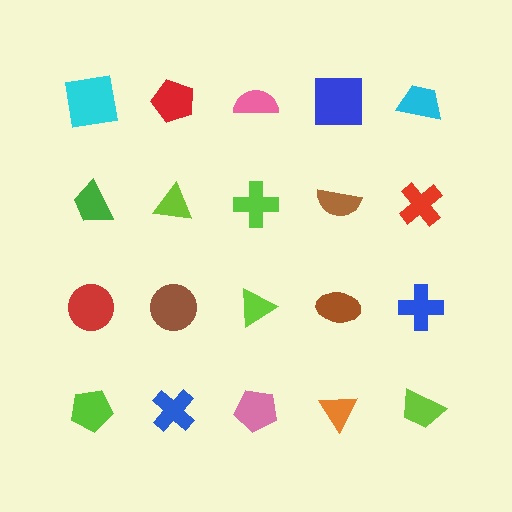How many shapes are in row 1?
5 shapes.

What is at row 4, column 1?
A lime pentagon.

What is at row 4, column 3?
A pink pentagon.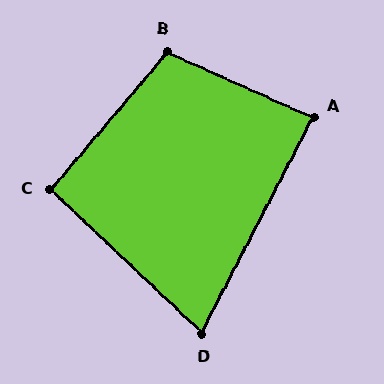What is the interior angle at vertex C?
Approximately 93 degrees (approximately right).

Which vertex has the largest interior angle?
B, at approximately 106 degrees.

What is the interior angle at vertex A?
Approximately 87 degrees (approximately right).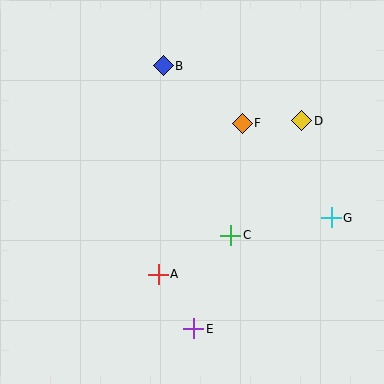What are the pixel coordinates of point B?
Point B is at (163, 66).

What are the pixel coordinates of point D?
Point D is at (302, 121).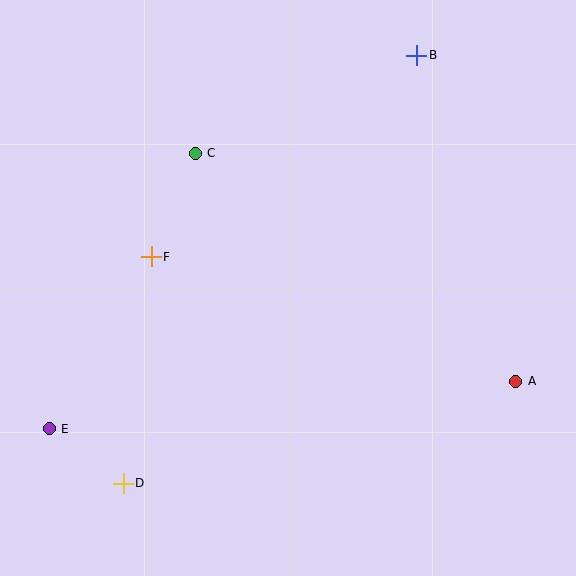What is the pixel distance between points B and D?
The distance between B and D is 519 pixels.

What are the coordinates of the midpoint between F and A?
The midpoint between F and A is at (333, 319).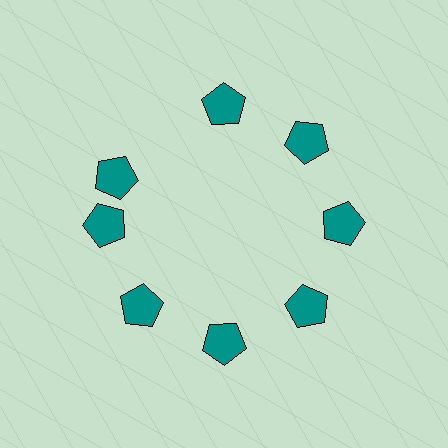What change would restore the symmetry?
The symmetry would be restored by rotating it back into even spacing with its neighbors so that all 8 pentagons sit at equal angles and equal distance from the center.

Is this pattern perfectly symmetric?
No. The 8 teal pentagons are arranged in a ring, but one element near the 10 o'clock position is rotated out of alignment along the ring, breaking the 8-fold rotational symmetry.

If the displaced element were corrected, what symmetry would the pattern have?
It would have 8-fold rotational symmetry — the pattern would map onto itself every 45 degrees.